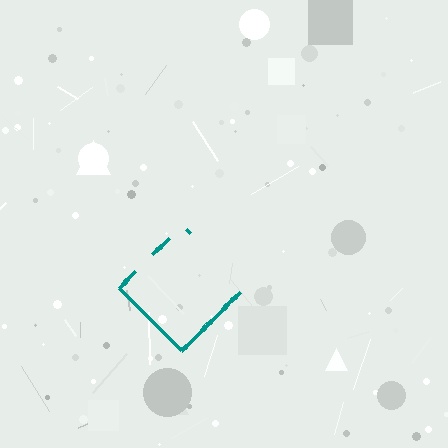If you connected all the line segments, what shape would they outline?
They would outline a diamond.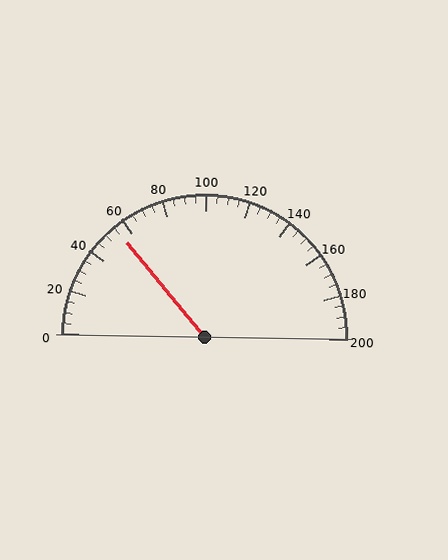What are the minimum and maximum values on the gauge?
The gauge ranges from 0 to 200.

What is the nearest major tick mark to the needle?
The nearest major tick mark is 60.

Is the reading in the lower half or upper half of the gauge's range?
The reading is in the lower half of the range (0 to 200).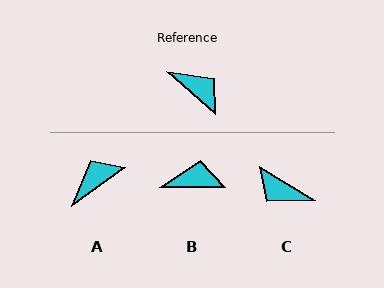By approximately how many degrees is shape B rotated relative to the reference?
Approximately 42 degrees counter-clockwise.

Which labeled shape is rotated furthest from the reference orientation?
C, about 170 degrees away.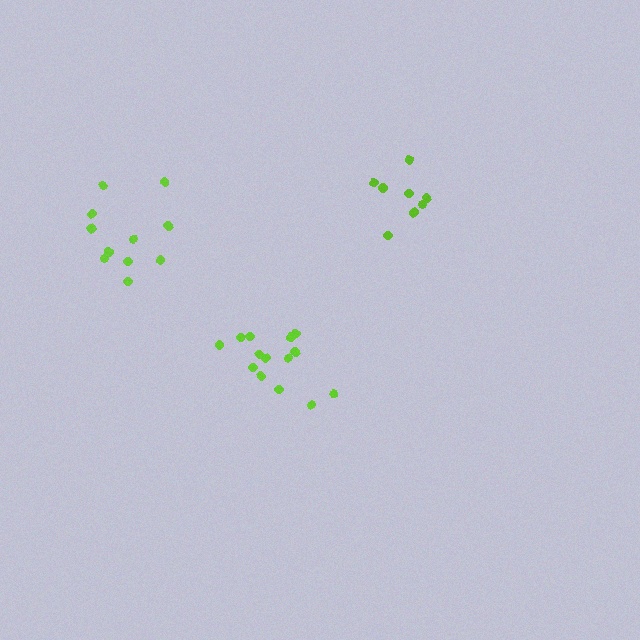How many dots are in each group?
Group 1: 14 dots, Group 2: 8 dots, Group 3: 11 dots (33 total).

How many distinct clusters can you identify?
There are 3 distinct clusters.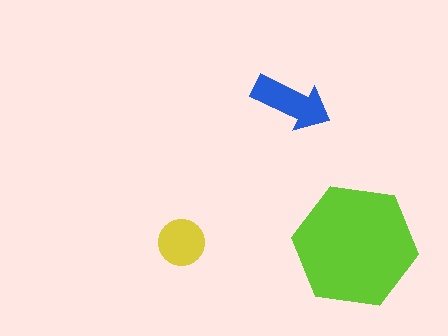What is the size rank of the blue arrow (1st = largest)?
2nd.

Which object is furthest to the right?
The lime hexagon is rightmost.